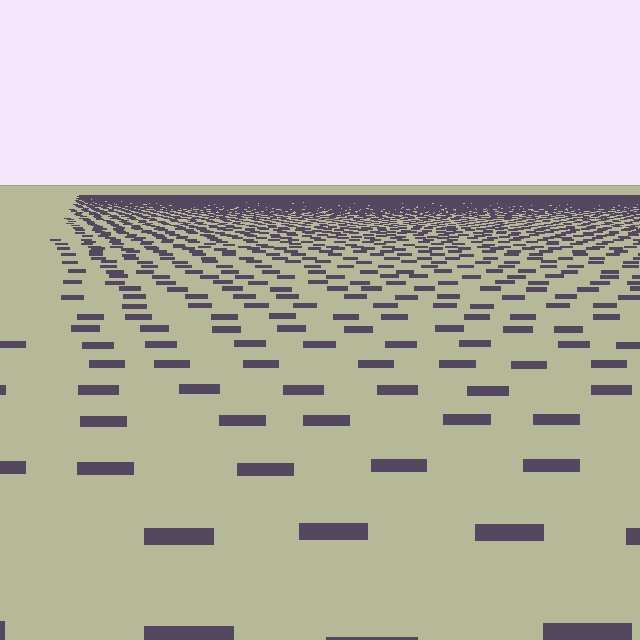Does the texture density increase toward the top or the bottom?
Density increases toward the top.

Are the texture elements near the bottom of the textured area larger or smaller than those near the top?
Larger. Near the bottom, elements are closer to the viewer and appear at a bigger on-screen size.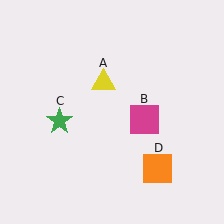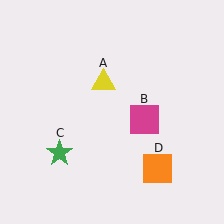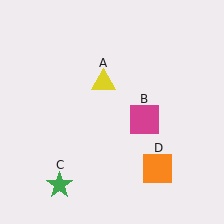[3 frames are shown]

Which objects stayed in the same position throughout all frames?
Yellow triangle (object A) and magenta square (object B) and orange square (object D) remained stationary.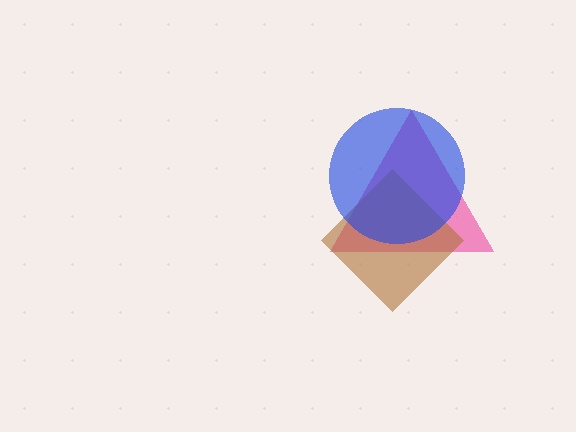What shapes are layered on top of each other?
The layered shapes are: a pink triangle, a brown diamond, a blue circle.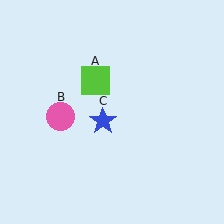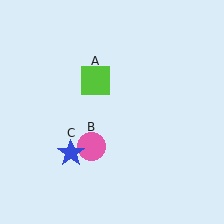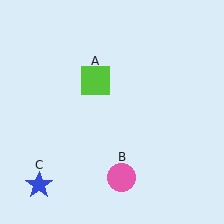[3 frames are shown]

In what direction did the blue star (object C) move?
The blue star (object C) moved down and to the left.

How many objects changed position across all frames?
2 objects changed position: pink circle (object B), blue star (object C).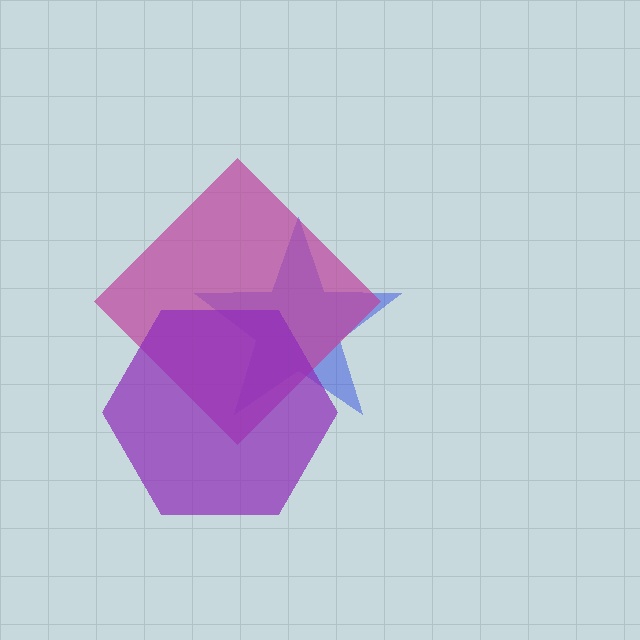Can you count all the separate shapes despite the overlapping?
Yes, there are 3 separate shapes.